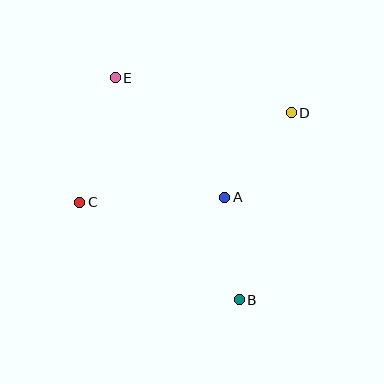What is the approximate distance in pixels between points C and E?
The distance between C and E is approximately 130 pixels.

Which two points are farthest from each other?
Points B and E are farthest from each other.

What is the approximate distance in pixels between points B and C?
The distance between B and C is approximately 187 pixels.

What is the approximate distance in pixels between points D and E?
The distance between D and E is approximately 179 pixels.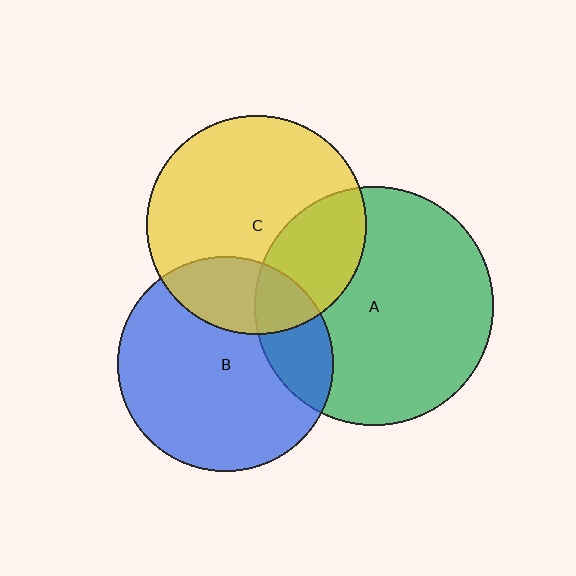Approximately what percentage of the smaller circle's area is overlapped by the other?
Approximately 20%.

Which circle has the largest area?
Circle A (green).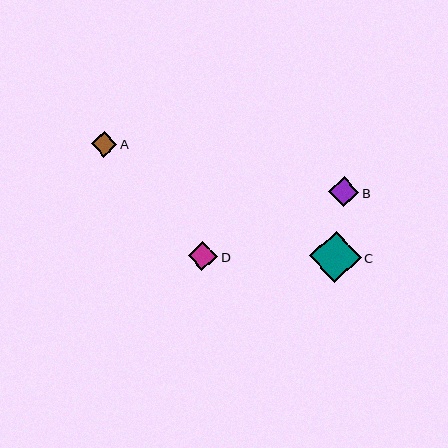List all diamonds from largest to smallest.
From largest to smallest: C, B, D, A.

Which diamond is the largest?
Diamond C is the largest with a size of approximately 51 pixels.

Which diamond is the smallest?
Diamond A is the smallest with a size of approximately 25 pixels.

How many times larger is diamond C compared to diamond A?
Diamond C is approximately 2.0 times the size of diamond A.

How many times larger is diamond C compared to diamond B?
Diamond C is approximately 1.7 times the size of diamond B.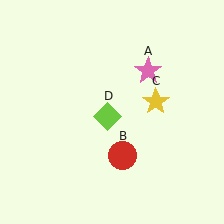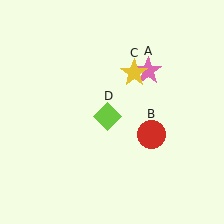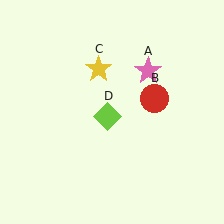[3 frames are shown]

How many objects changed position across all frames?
2 objects changed position: red circle (object B), yellow star (object C).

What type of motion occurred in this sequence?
The red circle (object B), yellow star (object C) rotated counterclockwise around the center of the scene.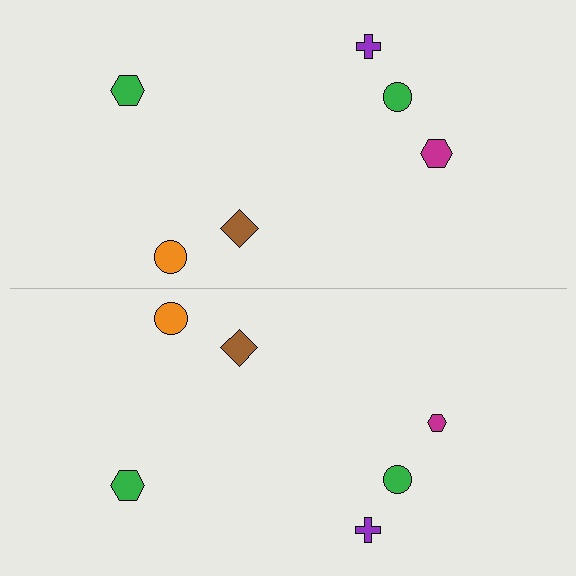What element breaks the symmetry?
The magenta hexagon on the bottom side has a different size than its mirror counterpart.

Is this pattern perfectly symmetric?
No, the pattern is not perfectly symmetric. The magenta hexagon on the bottom side has a different size than its mirror counterpart.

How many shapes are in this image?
There are 12 shapes in this image.